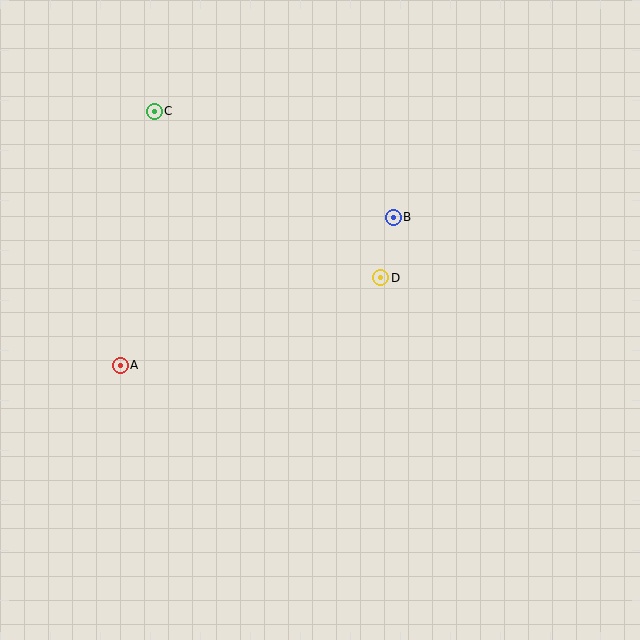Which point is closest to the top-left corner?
Point C is closest to the top-left corner.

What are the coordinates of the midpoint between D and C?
The midpoint between D and C is at (268, 194).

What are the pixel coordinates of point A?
Point A is at (120, 365).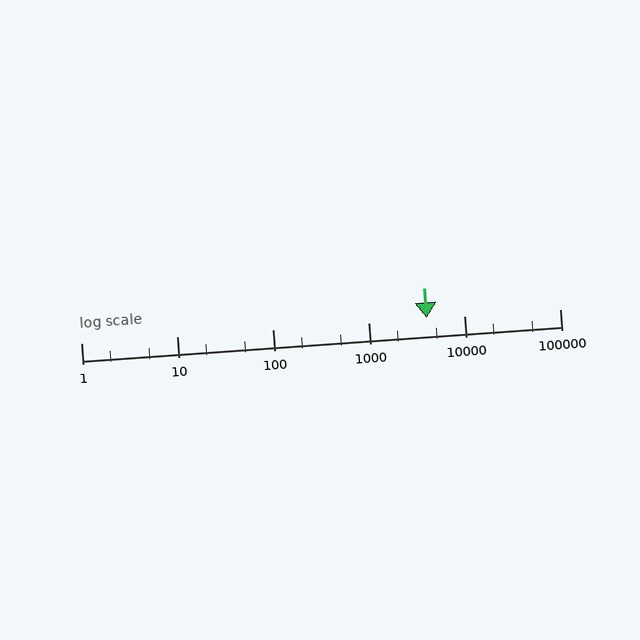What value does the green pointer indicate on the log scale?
The pointer indicates approximately 4100.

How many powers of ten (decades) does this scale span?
The scale spans 5 decades, from 1 to 100000.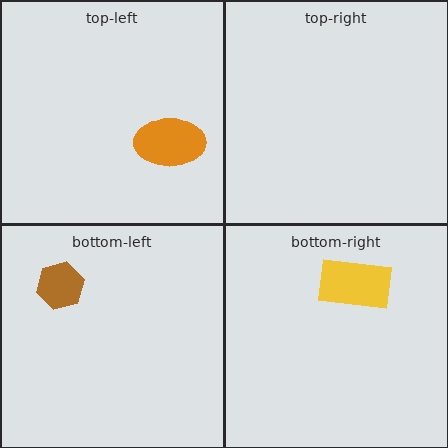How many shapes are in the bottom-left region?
1.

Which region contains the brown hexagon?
The bottom-left region.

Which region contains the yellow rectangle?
The bottom-right region.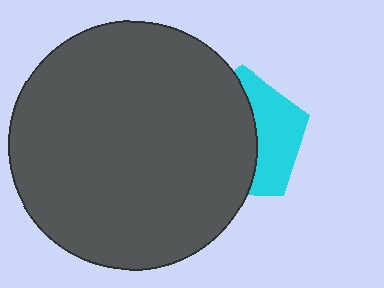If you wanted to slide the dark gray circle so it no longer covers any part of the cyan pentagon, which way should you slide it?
Slide it left — that is the most direct way to separate the two shapes.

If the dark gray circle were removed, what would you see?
You would see the complete cyan pentagon.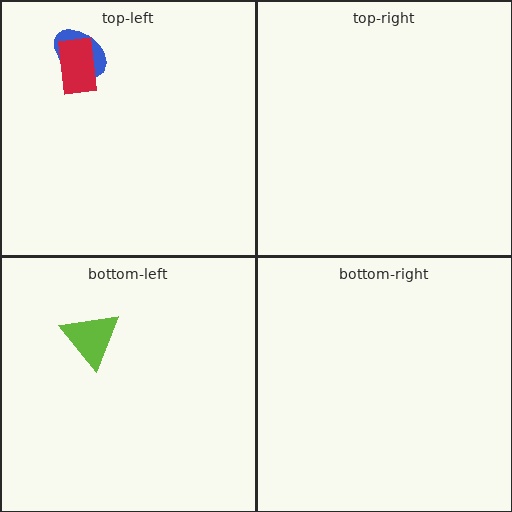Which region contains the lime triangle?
The bottom-left region.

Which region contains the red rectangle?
The top-left region.